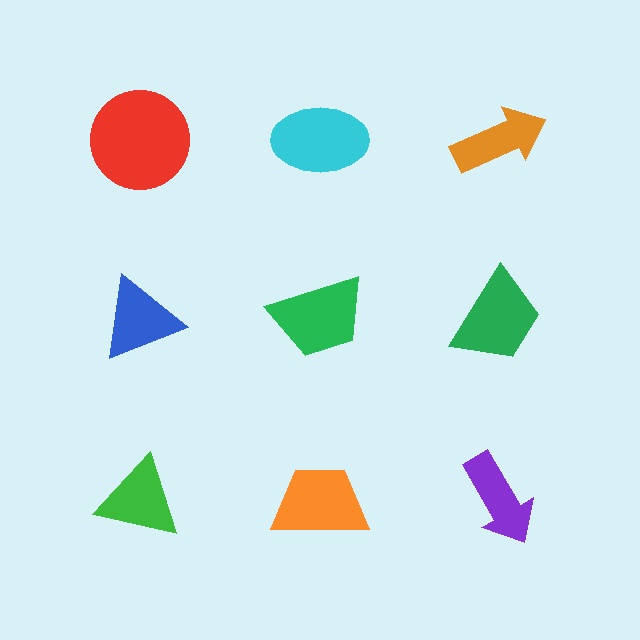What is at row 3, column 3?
A purple arrow.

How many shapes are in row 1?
3 shapes.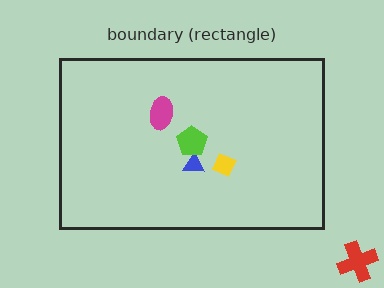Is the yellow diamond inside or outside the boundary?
Inside.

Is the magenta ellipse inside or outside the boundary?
Inside.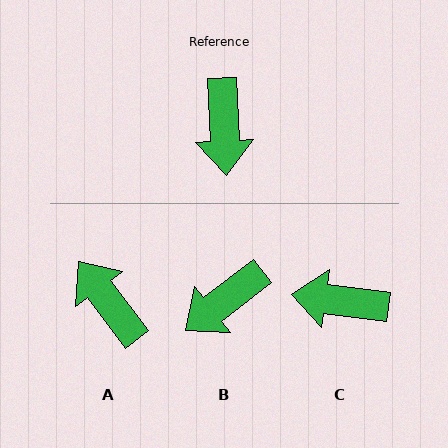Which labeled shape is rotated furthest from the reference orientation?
A, about 146 degrees away.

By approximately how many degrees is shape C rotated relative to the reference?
Approximately 100 degrees clockwise.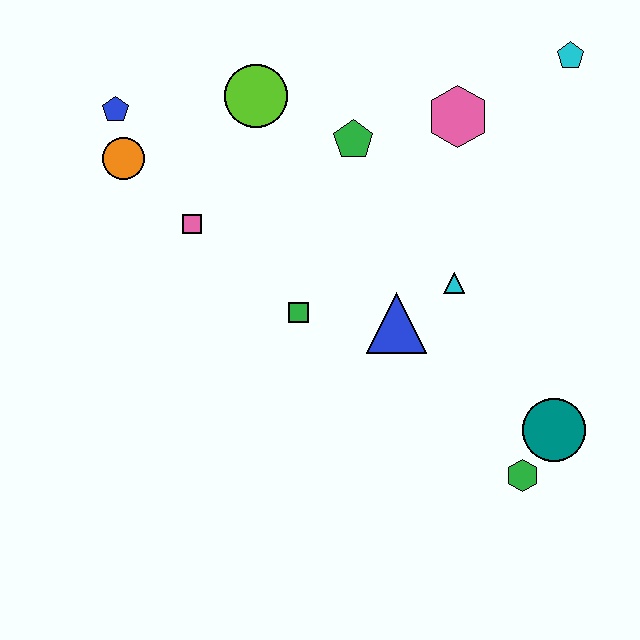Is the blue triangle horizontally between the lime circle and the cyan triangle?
Yes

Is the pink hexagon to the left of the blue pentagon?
No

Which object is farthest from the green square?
The cyan pentagon is farthest from the green square.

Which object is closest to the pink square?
The orange circle is closest to the pink square.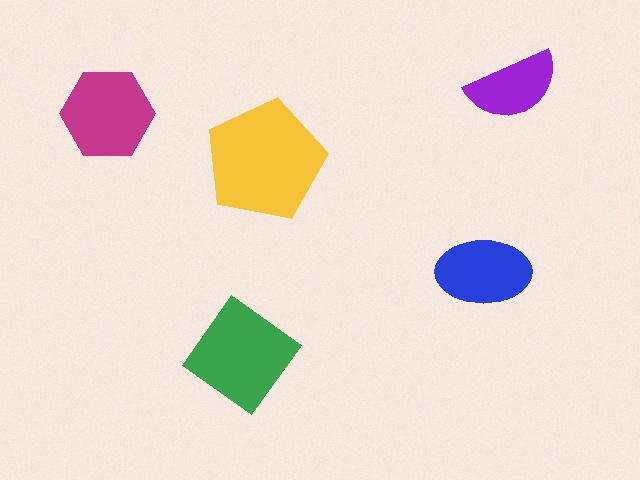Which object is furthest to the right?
The purple semicircle is rightmost.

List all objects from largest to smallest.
The yellow pentagon, the green diamond, the magenta hexagon, the blue ellipse, the purple semicircle.